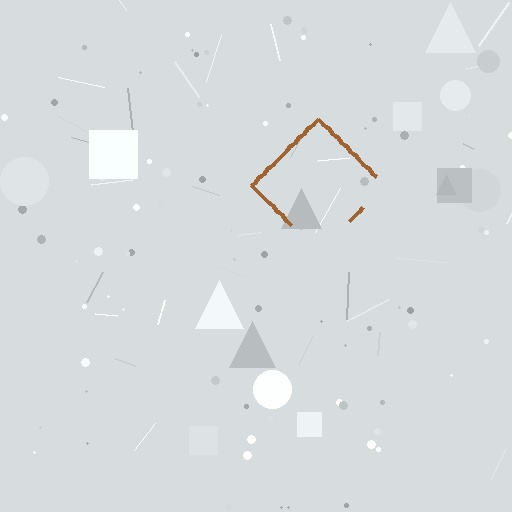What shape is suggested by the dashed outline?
The dashed outline suggests a diamond.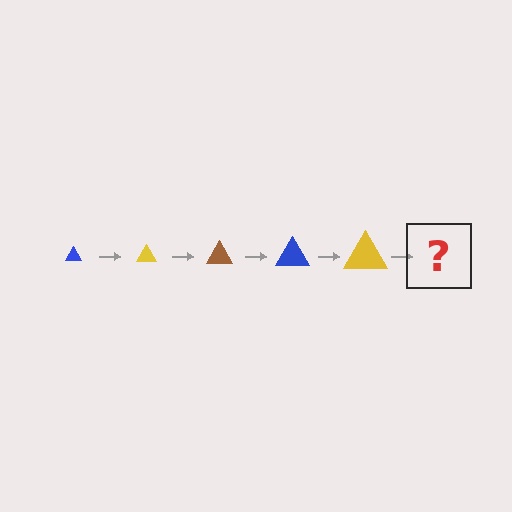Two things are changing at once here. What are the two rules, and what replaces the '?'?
The two rules are that the triangle grows larger each step and the color cycles through blue, yellow, and brown. The '?' should be a brown triangle, larger than the previous one.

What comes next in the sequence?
The next element should be a brown triangle, larger than the previous one.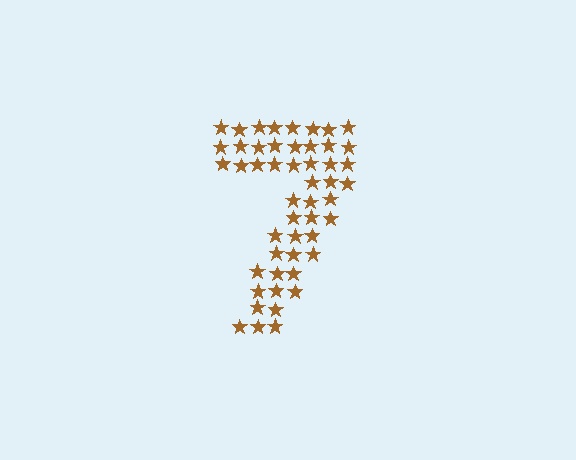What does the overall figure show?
The overall figure shows the digit 7.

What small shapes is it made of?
It is made of small stars.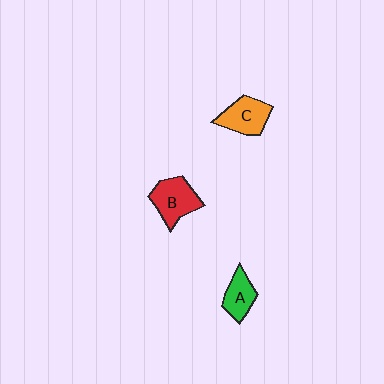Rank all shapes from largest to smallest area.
From largest to smallest: B (red), C (orange), A (green).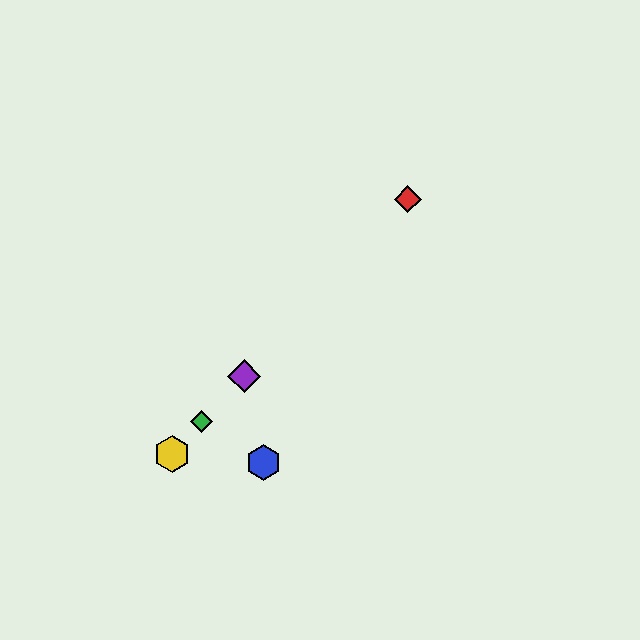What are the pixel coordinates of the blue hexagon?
The blue hexagon is at (263, 463).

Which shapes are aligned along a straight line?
The red diamond, the green diamond, the yellow hexagon, the purple diamond are aligned along a straight line.